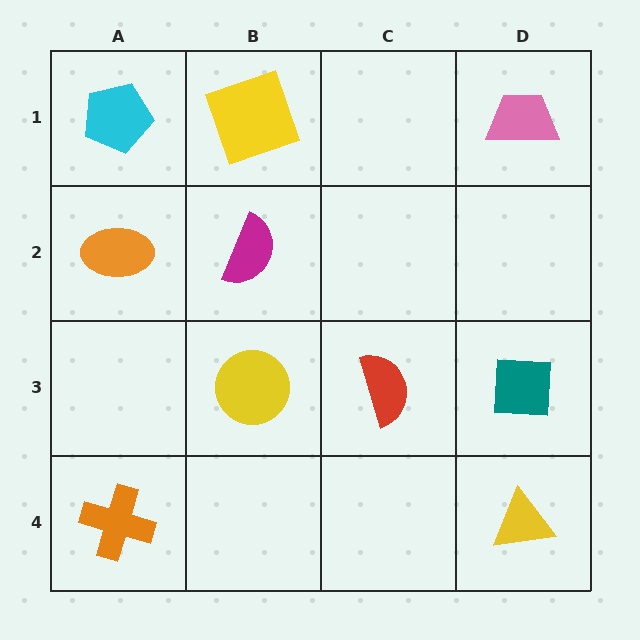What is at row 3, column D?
A teal square.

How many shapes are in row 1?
3 shapes.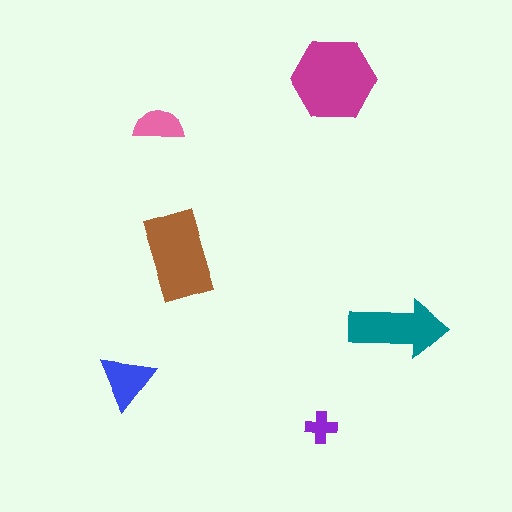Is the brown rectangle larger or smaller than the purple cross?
Larger.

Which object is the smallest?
The purple cross.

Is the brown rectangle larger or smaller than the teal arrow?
Larger.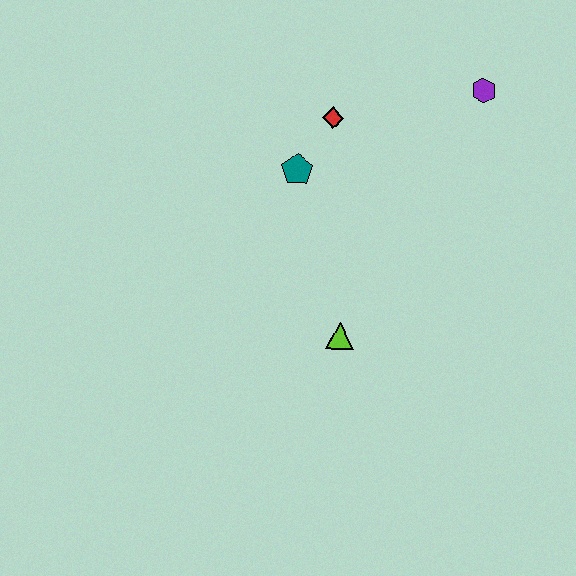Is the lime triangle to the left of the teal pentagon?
No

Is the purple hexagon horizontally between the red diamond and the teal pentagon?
No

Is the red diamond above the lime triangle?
Yes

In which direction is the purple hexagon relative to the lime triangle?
The purple hexagon is above the lime triangle.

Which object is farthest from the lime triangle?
The purple hexagon is farthest from the lime triangle.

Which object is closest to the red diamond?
The teal pentagon is closest to the red diamond.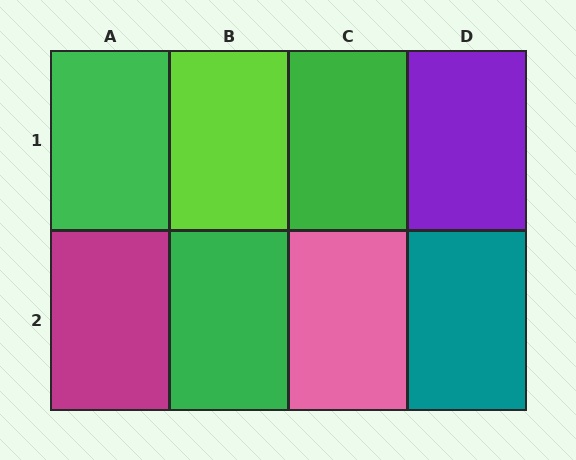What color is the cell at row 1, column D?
Purple.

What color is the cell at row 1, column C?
Green.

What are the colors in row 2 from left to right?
Magenta, green, pink, teal.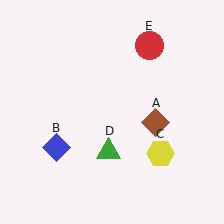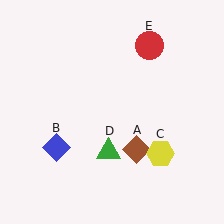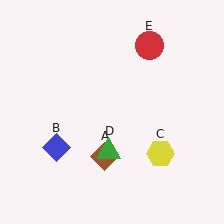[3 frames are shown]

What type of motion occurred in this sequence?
The brown diamond (object A) rotated clockwise around the center of the scene.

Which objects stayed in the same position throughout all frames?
Blue diamond (object B) and yellow hexagon (object C) and green triangle (object D) and red circle (object E) remained stationary.